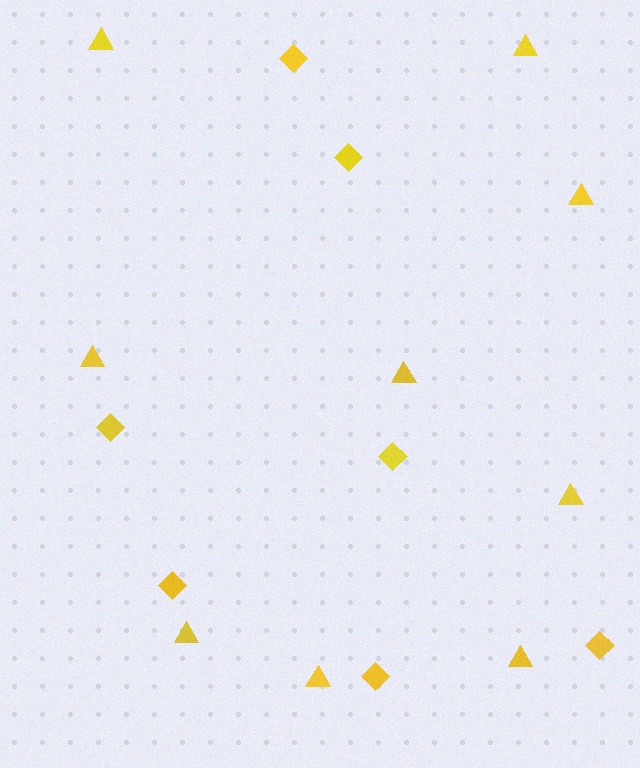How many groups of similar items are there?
There are 2 groups: one group of triangles (9) and one group of diamonds (7).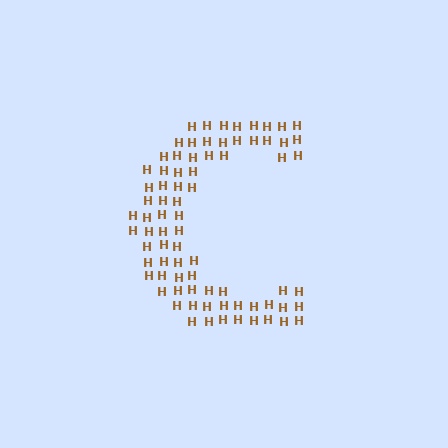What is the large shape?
The large shape is the letter C.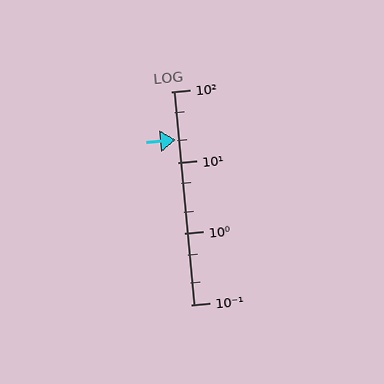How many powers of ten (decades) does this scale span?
The scale spans 3 decades, from 0.1 to 100.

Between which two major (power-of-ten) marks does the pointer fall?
The pointer is between 10 and 100.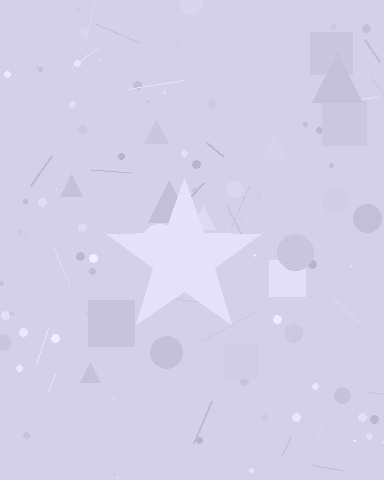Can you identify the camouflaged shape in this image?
The camouflaged shape is a star.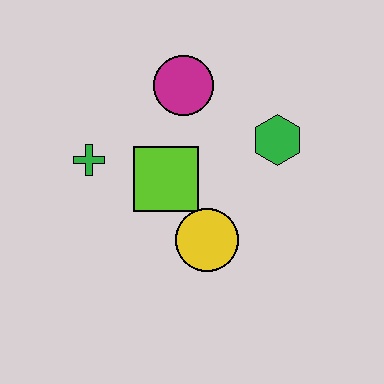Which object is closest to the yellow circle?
The lime square is closest to the yellow circle.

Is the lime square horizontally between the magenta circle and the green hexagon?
No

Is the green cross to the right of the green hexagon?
No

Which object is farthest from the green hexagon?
The green cross is farthest from the green hexagon.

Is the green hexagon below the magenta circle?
Yes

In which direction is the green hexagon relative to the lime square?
The green hexagon is to the right of the lime square.